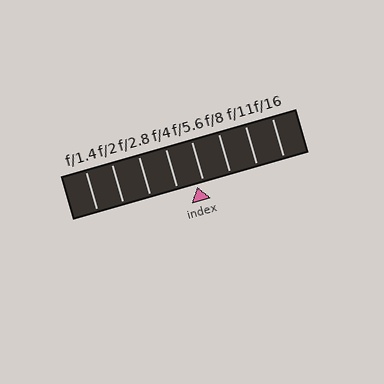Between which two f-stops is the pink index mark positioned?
The index mark is between f/4 and f/5.6.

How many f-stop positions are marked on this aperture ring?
There are 8 f-stop positions marked.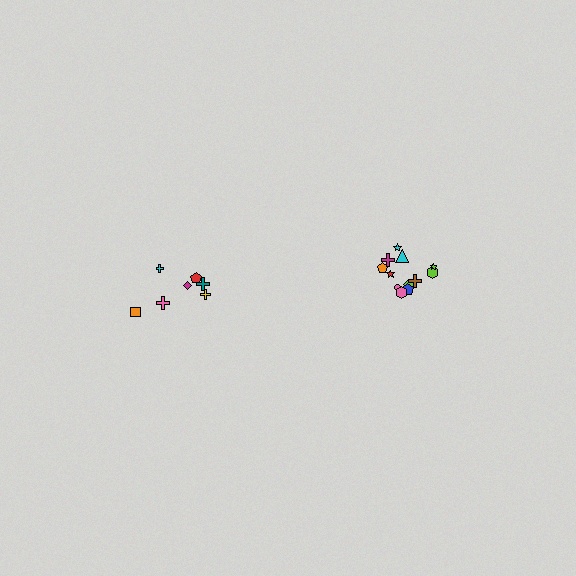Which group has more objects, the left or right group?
The right group.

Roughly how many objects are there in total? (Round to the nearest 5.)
Roughly 20 objects in total.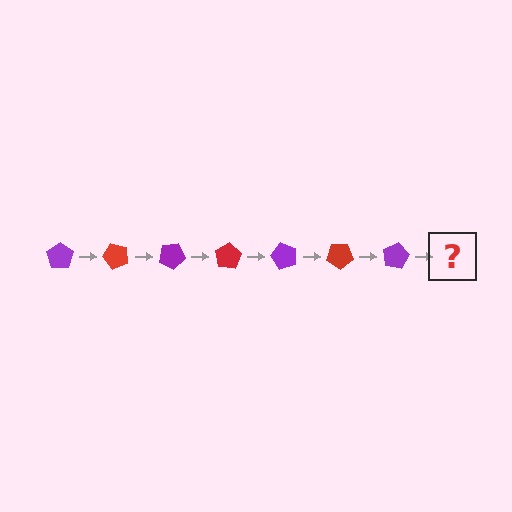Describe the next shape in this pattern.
It should be a red pentagon, rotated 350 degrees from the start.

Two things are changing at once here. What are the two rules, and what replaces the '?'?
The two rules are that it rotates 50 degrees each step and the color cycles through purple and red. The '?' should be a red pentagon, rotated 350 degrees from the start.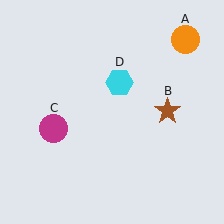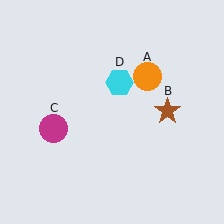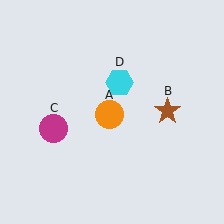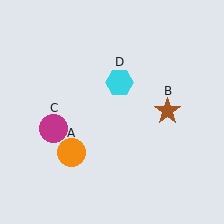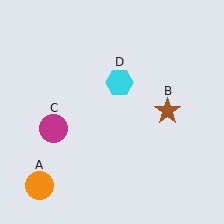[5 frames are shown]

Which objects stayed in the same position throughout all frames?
Brown star (object B) and magenta circle (object C) and cyan hexagon (object D) remained stationary.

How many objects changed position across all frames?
1 object changed position: orange circle (object A).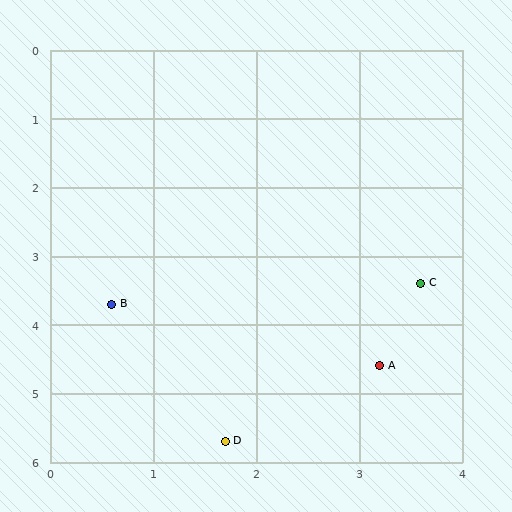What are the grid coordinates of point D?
Point D is at approximately (1.7, 5.7).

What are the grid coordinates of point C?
Point C is at approximately (3.6, 3.4).